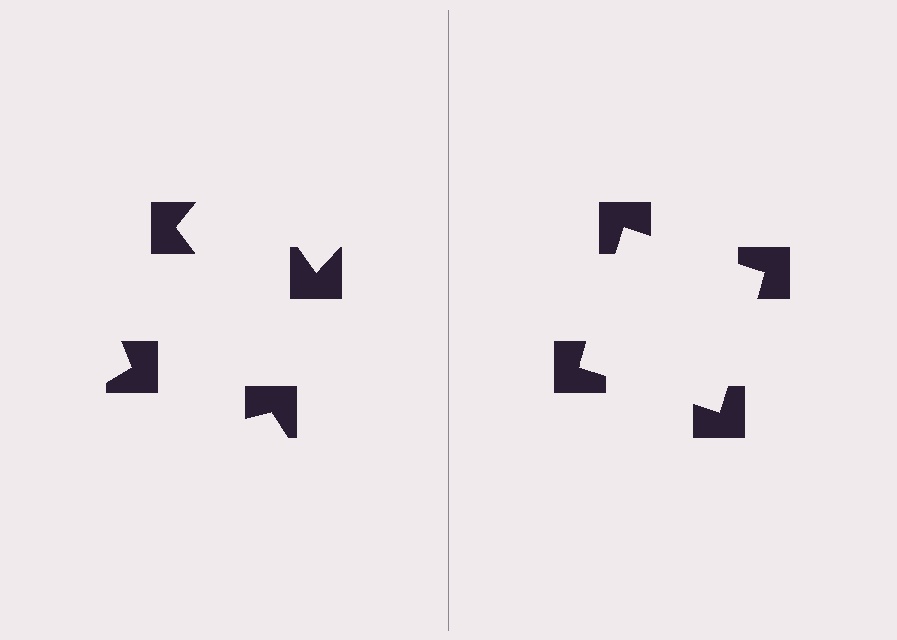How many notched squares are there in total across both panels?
8 — 4 on each side.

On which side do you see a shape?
An illusory square appears on the right side. On the left side the wedge cuts are rotated, so no coherent shape forms.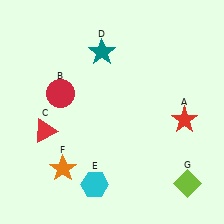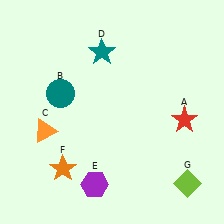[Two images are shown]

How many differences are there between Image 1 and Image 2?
There are 3 differences between the two images.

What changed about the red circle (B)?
In Image 1, B is red. In Image 2, it changed to teal.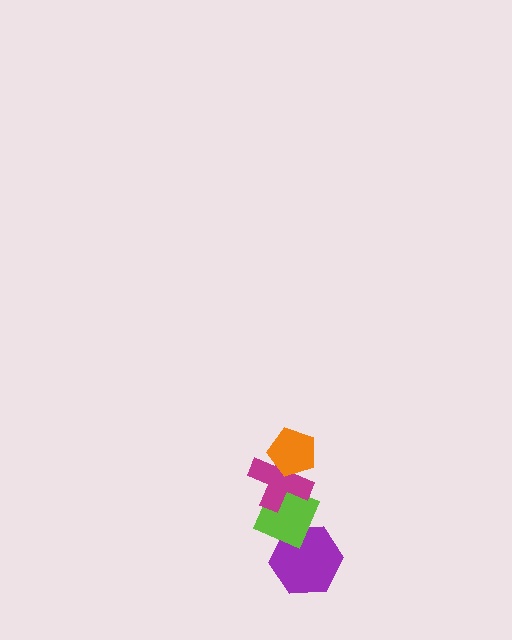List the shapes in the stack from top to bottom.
From top to bottom: the orange pentagon, the magenta cross, the lime diamond, the purple hexagon.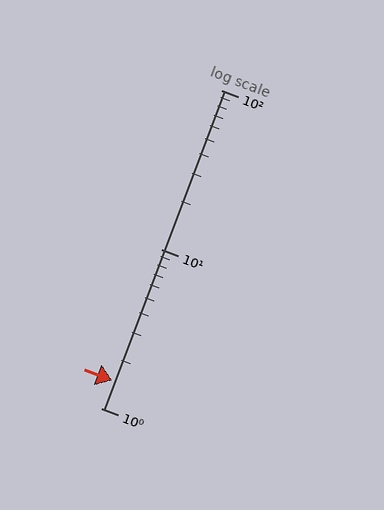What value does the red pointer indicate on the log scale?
The pointer indicates approximately 1.5.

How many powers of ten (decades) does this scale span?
The scale spans 2 decades, from 1 to 100.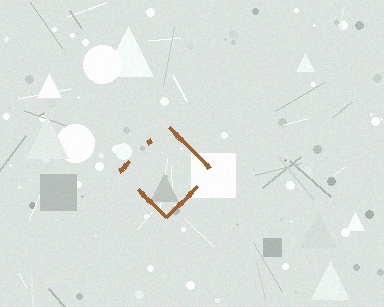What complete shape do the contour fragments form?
The contour fragments form a diamond.